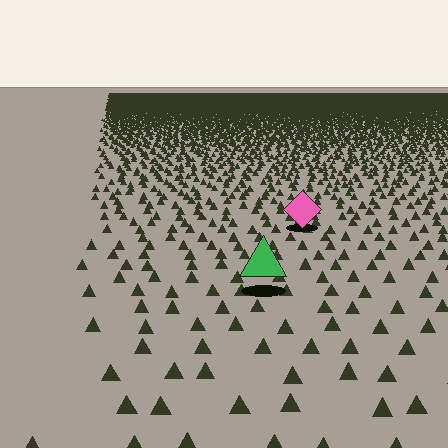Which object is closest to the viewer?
The green triangle is closest. The texture marks near it are larger and more spread out.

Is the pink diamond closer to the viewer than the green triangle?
No. The green triangle is closer — you can tell from the texture gradient: the ground texture is coarser near it.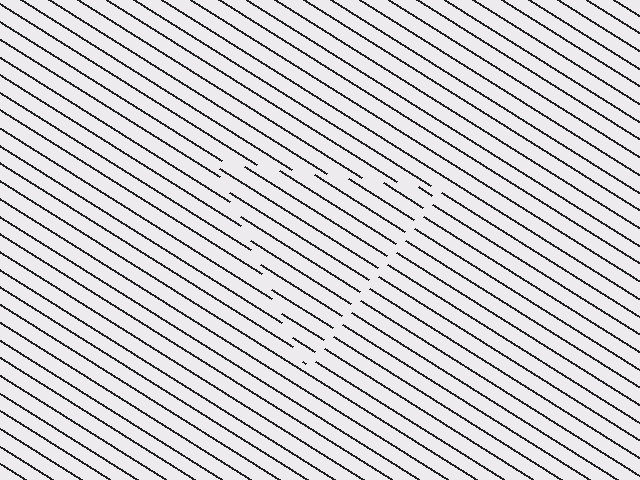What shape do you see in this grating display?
An illusory triangle. The interior of the shape contains the same grating, shifted by half a period — the contour is defined by the phase discontinuity where line-ends from the inner and outer gratings abut.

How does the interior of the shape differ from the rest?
The interior of the shape contains the same grating, shifted by half a period — the contour is defined by the phase discontinuity where line-ends from the inner and outer gratings abut.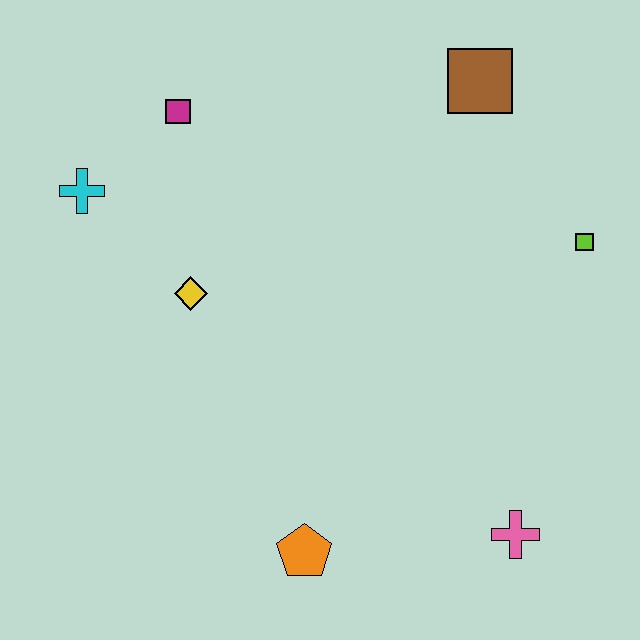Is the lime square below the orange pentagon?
No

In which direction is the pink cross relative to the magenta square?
The pink cross is below the magenta square.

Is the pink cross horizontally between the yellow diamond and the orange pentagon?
No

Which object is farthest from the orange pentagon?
The brown square is farthest from the orange pentagon.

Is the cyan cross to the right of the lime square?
No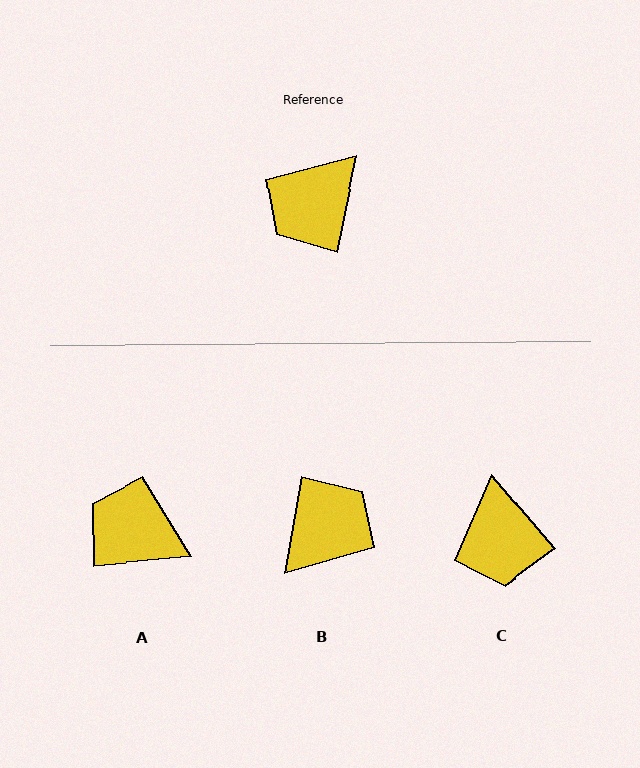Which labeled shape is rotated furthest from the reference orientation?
B, about 179 degrees away.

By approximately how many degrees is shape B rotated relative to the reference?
Approximately 179 degrees clockwise.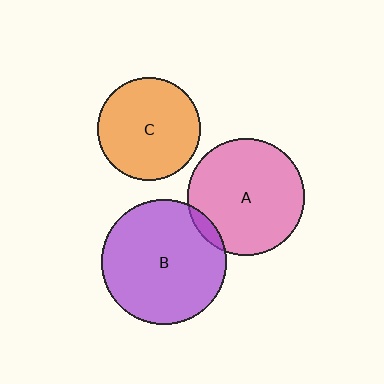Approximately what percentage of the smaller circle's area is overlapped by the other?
Approximately 5%.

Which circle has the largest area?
Circle B (purple).